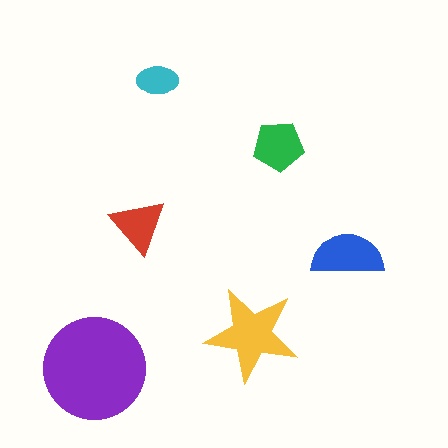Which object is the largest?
The purple circle.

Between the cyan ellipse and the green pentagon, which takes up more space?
The green pentagon.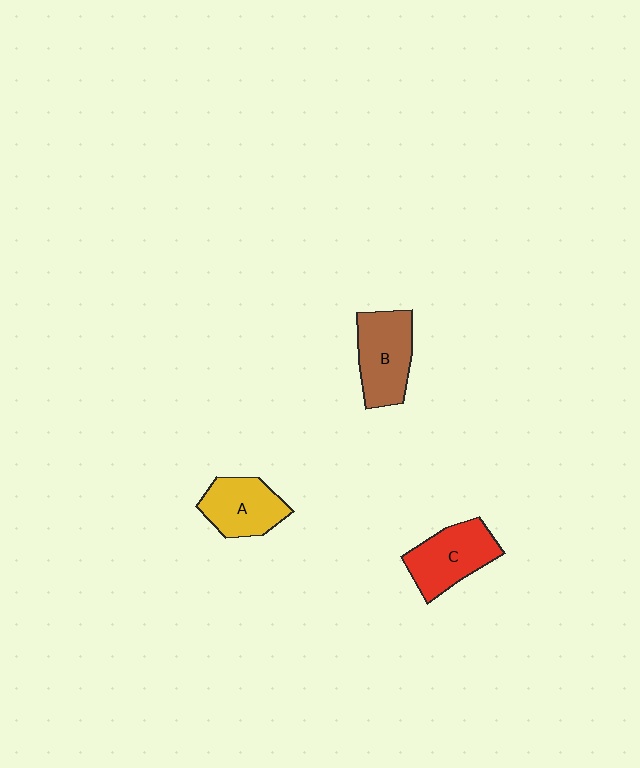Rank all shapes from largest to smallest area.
From largest to smallest: B (brown), C (red), A (yellow).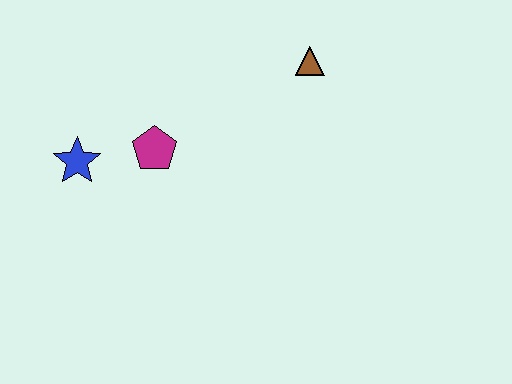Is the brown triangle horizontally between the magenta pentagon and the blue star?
No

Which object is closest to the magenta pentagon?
The blue star is closest to the magenta pentagon.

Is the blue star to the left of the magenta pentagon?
Yes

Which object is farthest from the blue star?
The brown triangle is farthest from the blue star.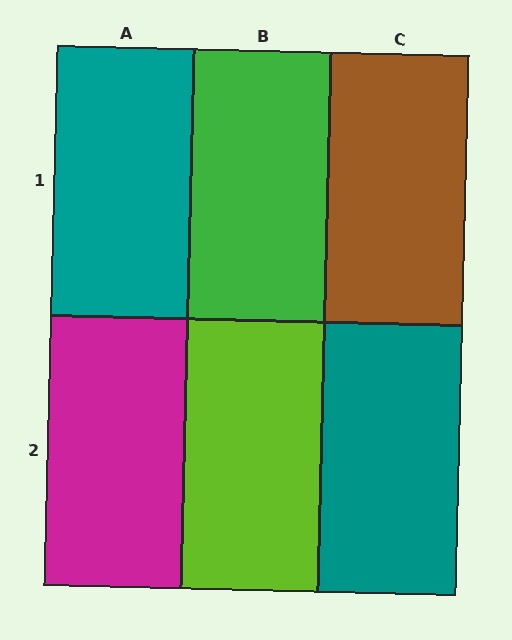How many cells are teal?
2 cells are teal.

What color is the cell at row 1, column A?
Teal.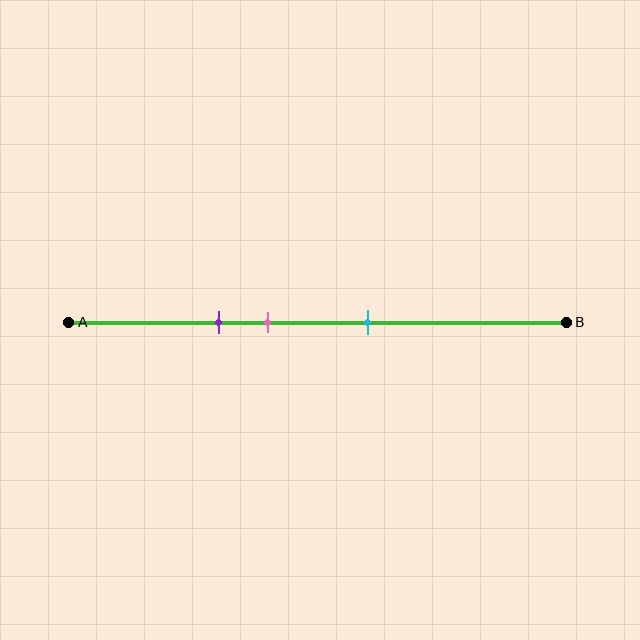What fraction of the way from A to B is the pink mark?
The pink mark is approximately 40% (0.4) of the way from A to B.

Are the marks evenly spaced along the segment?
Yes, the marks are approximately evenly spaced.